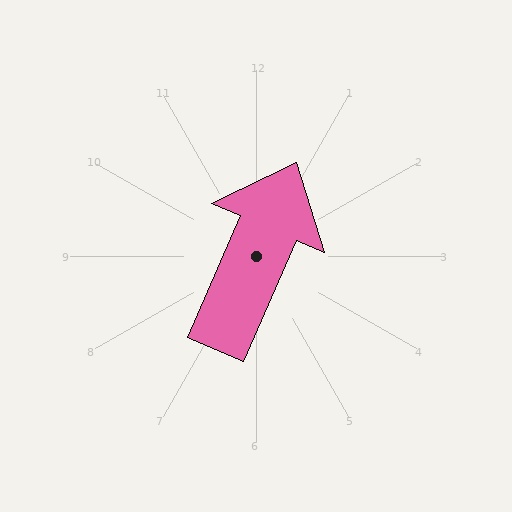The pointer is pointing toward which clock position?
Roughly 1 o'clock.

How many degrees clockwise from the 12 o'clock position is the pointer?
Approximately 23 degrees.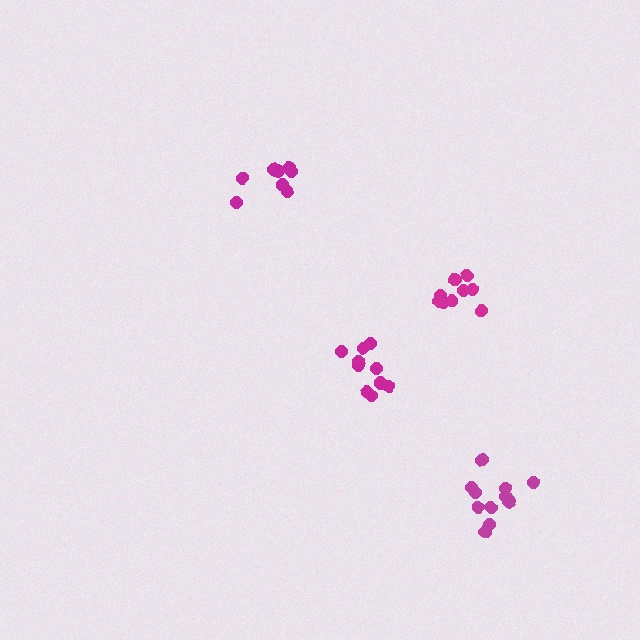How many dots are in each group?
Group 1: 10 dots, Group 2: 9 dots, Group 3: 8 dots, Group 4: 11 dots (38 total).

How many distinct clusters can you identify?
There are 4 distinct clusters.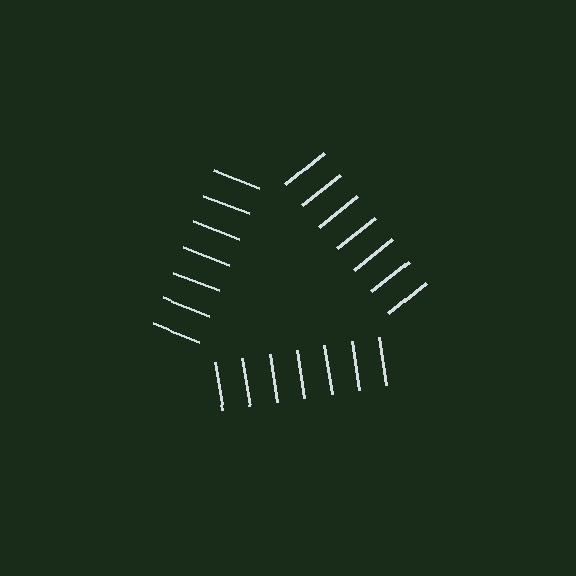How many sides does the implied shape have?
3 sides — the line-ends trace a triangle.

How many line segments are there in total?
21 — 7 along each of the 3 edges.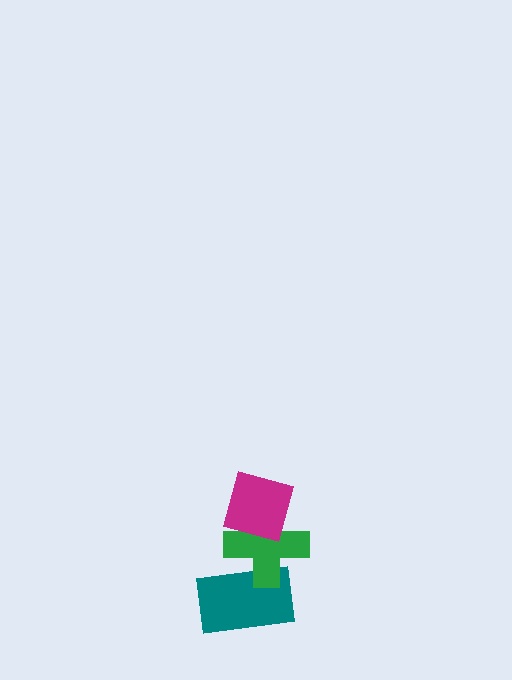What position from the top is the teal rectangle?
The teal rectangle is 3rd from the top.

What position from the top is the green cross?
The green cross is 2nd from the top.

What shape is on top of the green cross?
The magenta square is on top of the green cross.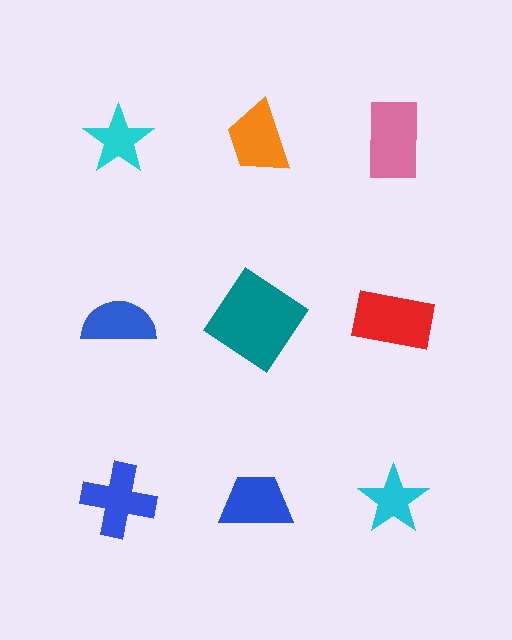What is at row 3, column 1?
A blue cross.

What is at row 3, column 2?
A blue trapezoid.